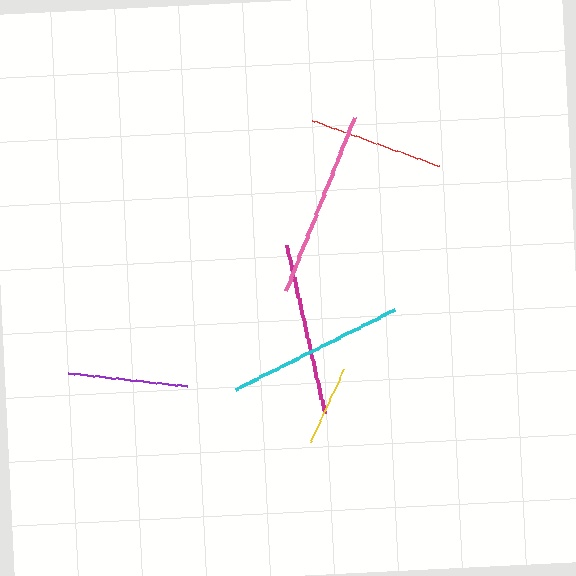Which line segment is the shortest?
The yellow line is the shortest at approximately 80 pixels.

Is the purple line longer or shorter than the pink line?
The pink line is longer than the purple line.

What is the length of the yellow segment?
The yellow segment is approximately 80 pixels long.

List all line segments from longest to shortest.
From longest to shortest: pink, cyan, magenta, red, purple, yellow.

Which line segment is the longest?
The pink line is the longest at approximately 187 pixels.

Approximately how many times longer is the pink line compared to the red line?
The pink line is approximately 1.4 times the length of the red line.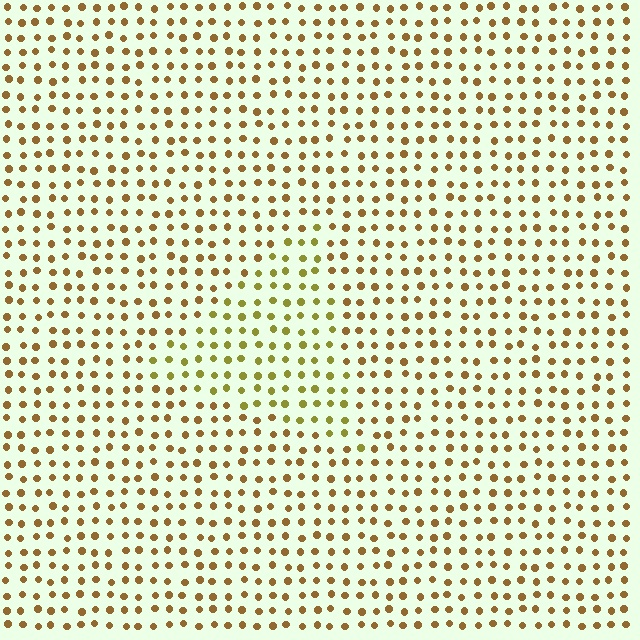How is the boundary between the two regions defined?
The boundary is defined purely by a slight shift in hue (about 28 degrees). Spacing, size, and orientation are identical on both sides.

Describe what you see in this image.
The image is filled with small brown elements in a uniform arrangement. A triangle-shaped region is visible where the elements are tinted to a slightly different hue, forming a subtle color boundary.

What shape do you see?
I see a triangle.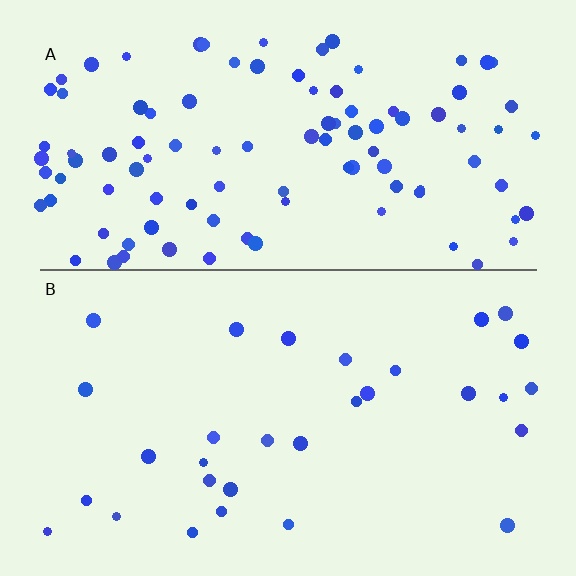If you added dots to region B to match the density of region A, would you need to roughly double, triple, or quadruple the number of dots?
Approximately triple.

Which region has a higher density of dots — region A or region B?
A (the top).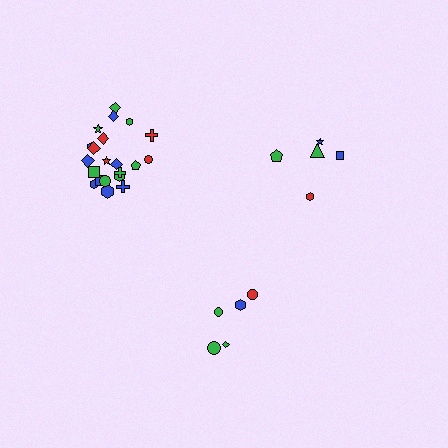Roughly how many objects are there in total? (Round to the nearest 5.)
Roughly 30 objects in total.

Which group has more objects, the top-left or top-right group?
The top-left group.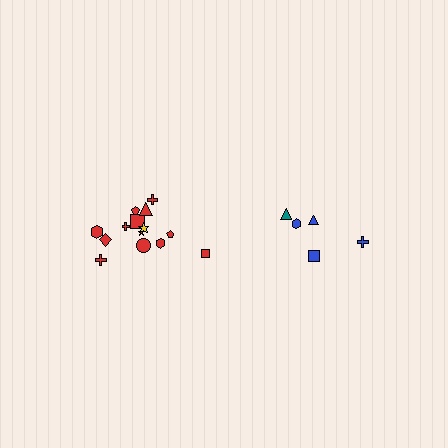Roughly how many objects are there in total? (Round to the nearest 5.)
Roughly 20 objects in total.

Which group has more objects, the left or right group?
The left group.